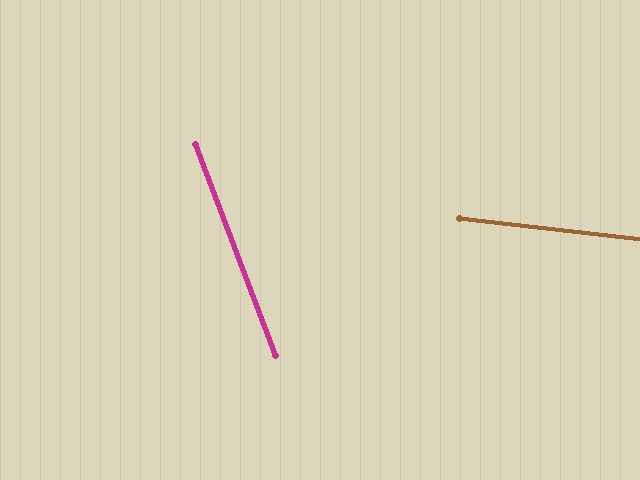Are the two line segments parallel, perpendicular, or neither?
Neither parallel nor perpendicular — they differ by about 63°.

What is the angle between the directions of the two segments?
Approximately 63 degrees.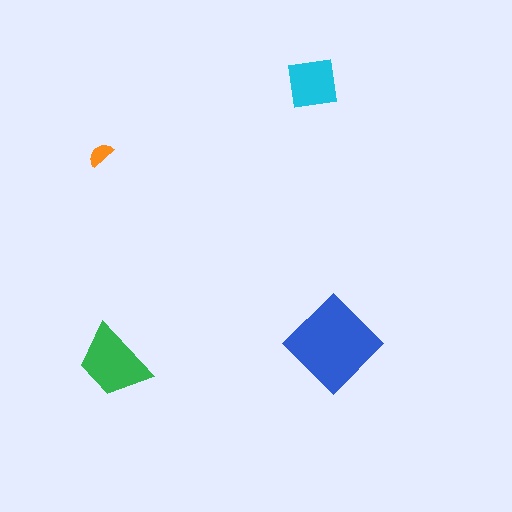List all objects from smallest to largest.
The orange semicircle, the cyan square, the green trapezoid, the blue diamond.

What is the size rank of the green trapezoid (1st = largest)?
2nd.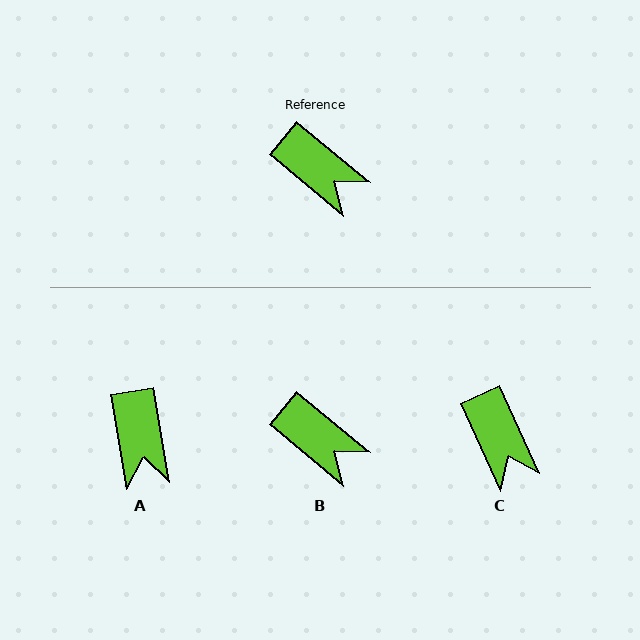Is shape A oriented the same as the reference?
No, it is off by about 41 degrees.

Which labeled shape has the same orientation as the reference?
B.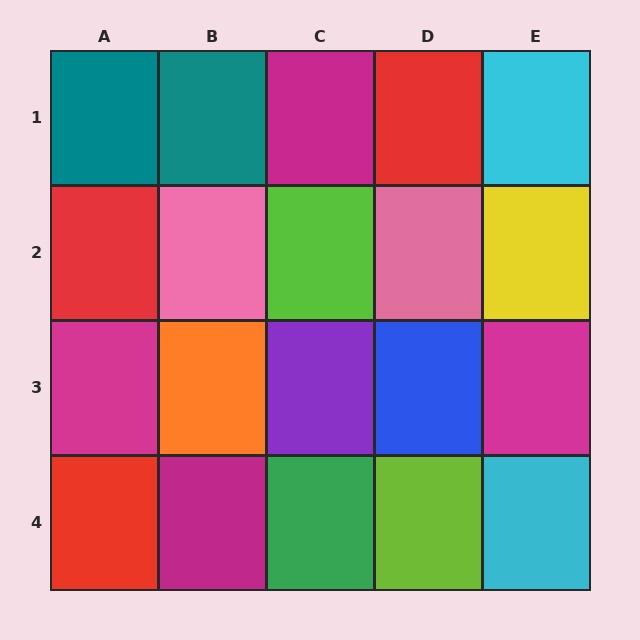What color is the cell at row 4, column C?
Green.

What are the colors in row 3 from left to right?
Magenta, orange, purple, blue, magenta.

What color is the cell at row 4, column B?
Magenta.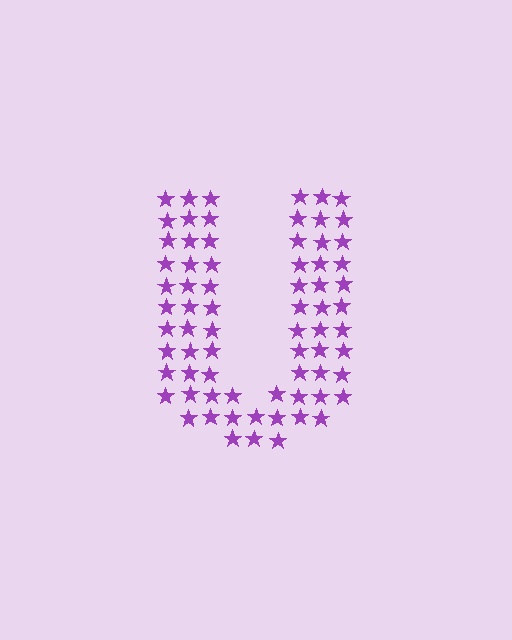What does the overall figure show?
The overall figure shows the letter U.